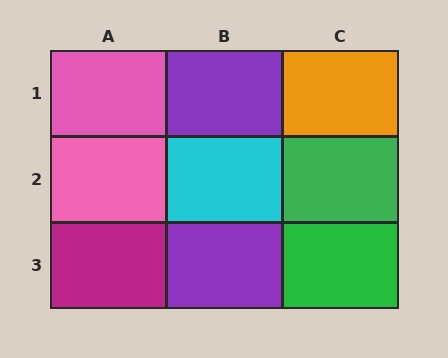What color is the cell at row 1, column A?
Pink.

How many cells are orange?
1 cell is orange.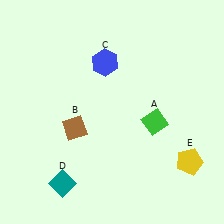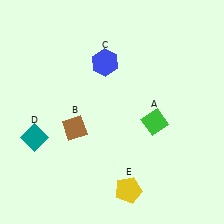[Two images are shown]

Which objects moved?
The objects that moved are: the teal diamond (D), the yellow pentagon (E).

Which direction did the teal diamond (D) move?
The teal diamond (D) moved up.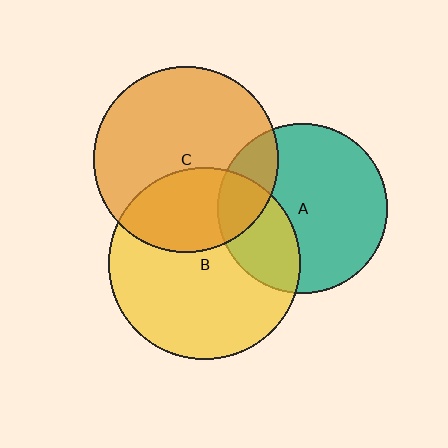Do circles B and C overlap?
Yes.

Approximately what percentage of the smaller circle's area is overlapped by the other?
Approximately 35%.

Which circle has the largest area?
Circle B (yellow).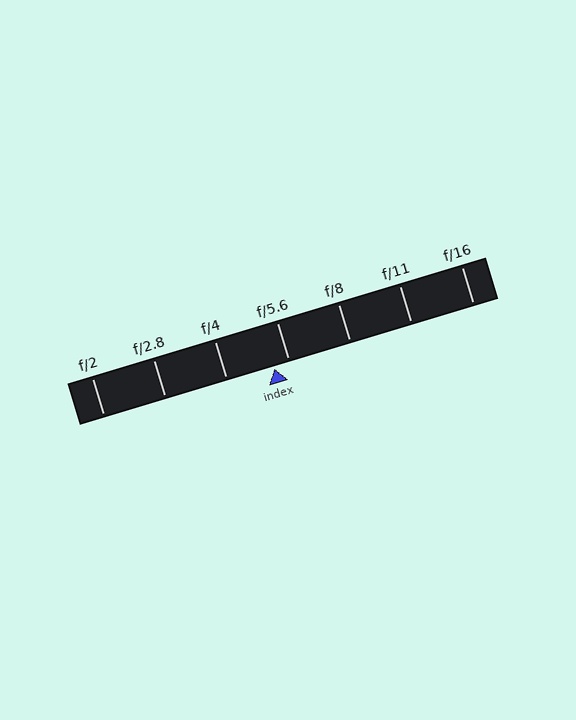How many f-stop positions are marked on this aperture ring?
There are 7 f-stop positions marked.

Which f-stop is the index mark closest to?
The index mark is closest to f/5.6.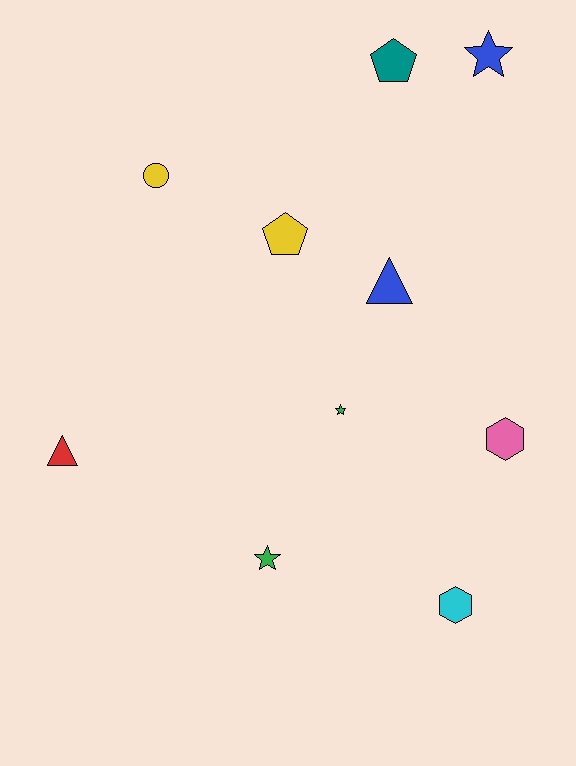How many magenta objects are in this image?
There are no magenta objects.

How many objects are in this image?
There are 10 objects.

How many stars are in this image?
There are 3 stars.